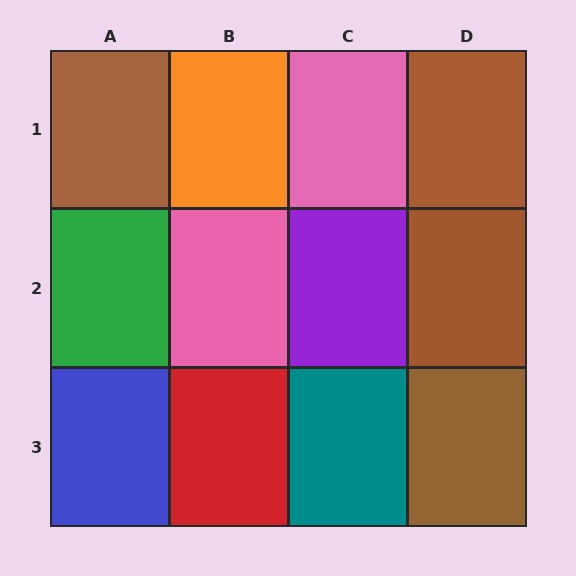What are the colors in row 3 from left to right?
Blue, red, teal, brown.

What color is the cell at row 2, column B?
Pink.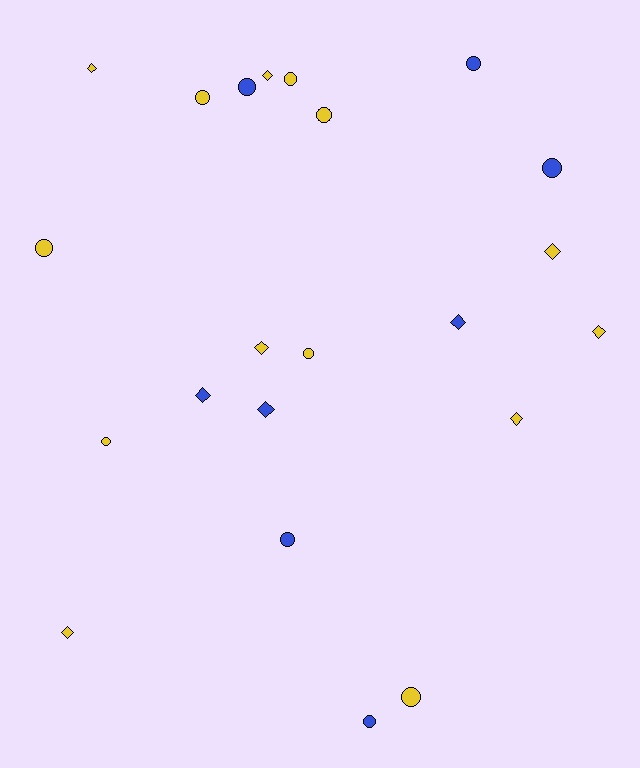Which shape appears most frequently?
Circle, with 12 objects.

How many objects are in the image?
There are 22 objects.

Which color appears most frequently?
Yellow, with 14 objects.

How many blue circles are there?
There are 5 blue circles.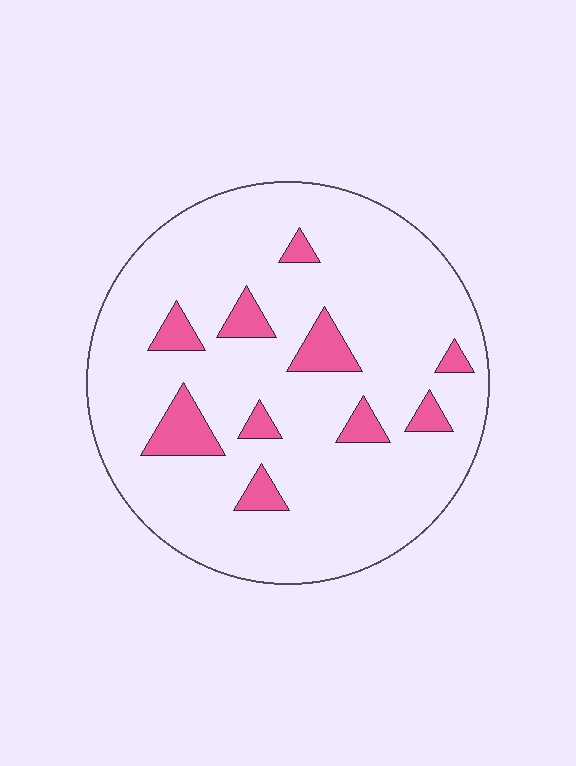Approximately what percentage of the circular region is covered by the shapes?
Approximately 10%.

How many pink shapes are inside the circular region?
10.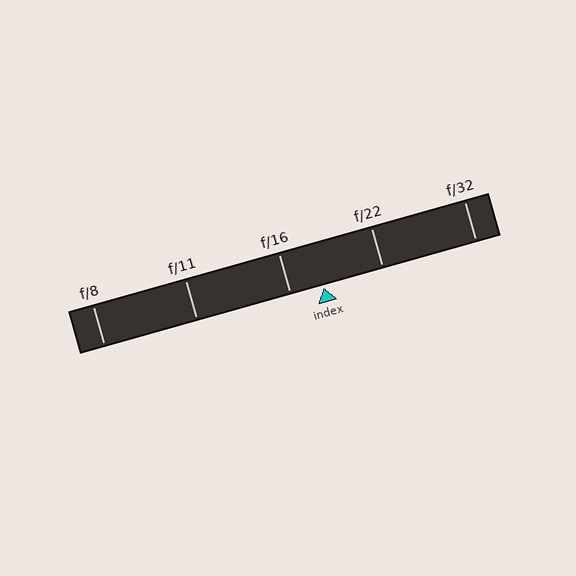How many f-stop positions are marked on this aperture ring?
There are 5 f-stop positions marked.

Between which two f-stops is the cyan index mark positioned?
The index mark is between f/16 and f/22.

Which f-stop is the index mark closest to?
The index mark is closest to f/16.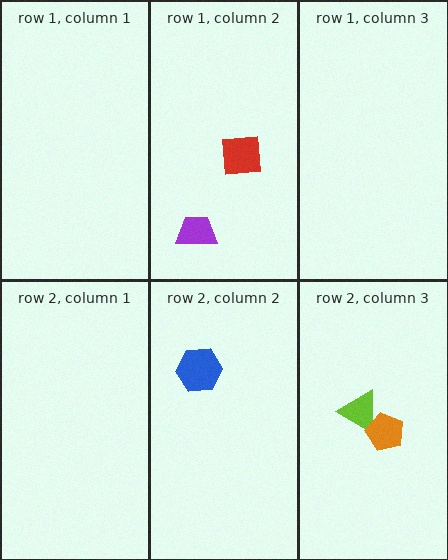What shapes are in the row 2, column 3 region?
The lime triangle, the orange pentagon.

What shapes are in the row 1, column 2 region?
The purple trapezoid, the red square.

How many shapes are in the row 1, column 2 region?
2.